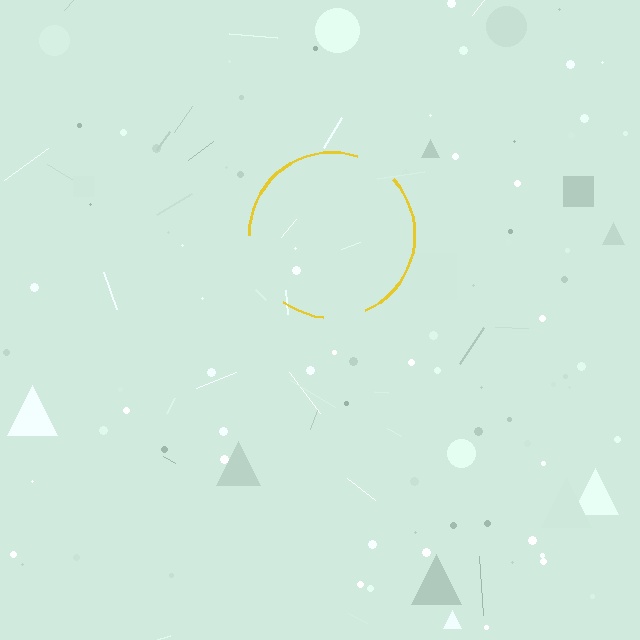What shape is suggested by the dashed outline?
The dashed outline suggests a circle.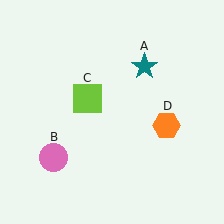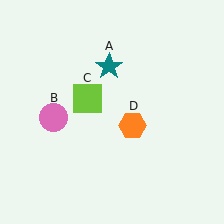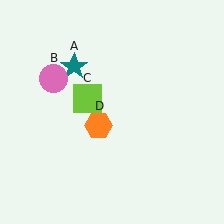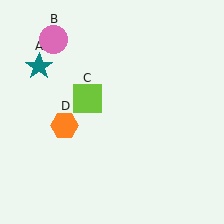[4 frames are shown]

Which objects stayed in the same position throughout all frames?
Lime square (object C) remained stationary.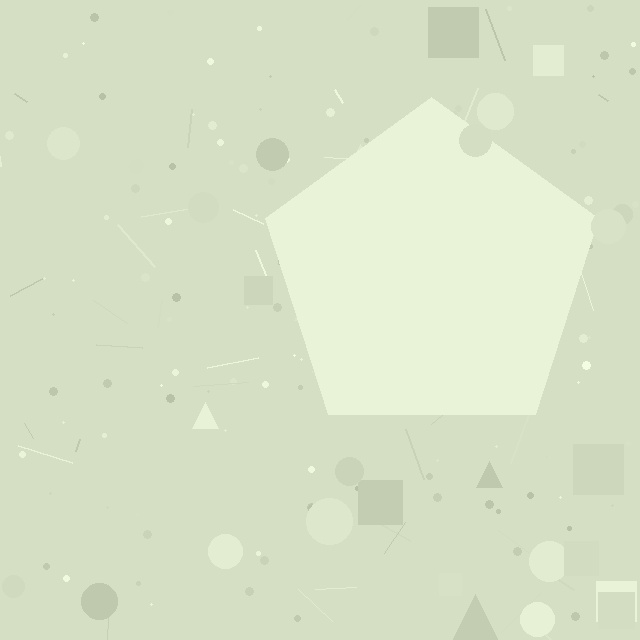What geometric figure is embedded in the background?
A pentagon is embedded in the background.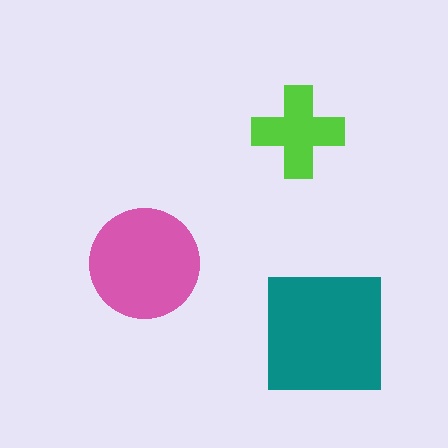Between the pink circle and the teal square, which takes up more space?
The teal square.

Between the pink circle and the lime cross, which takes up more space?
The pink circle.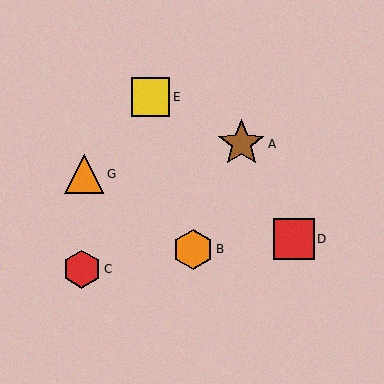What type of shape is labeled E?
Shape E is a yellow square.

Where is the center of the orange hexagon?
The center of the orange hexagon is at (193, 249).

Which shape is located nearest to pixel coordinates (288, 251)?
The red square (labeled D) at (294, 239) is nearest to that location.